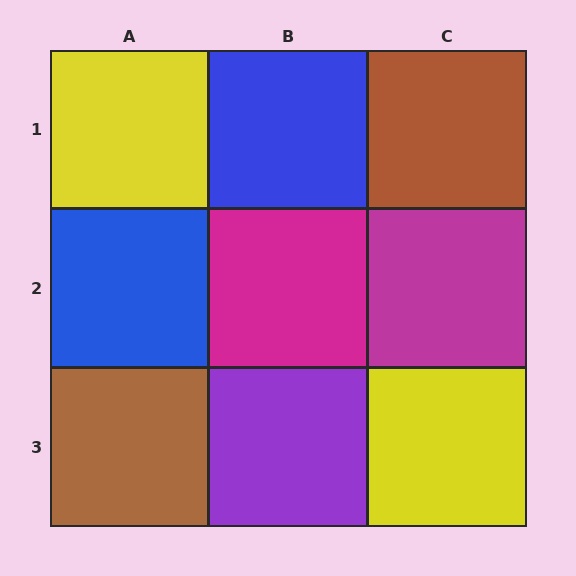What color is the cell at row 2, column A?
Blue.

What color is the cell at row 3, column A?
Brown.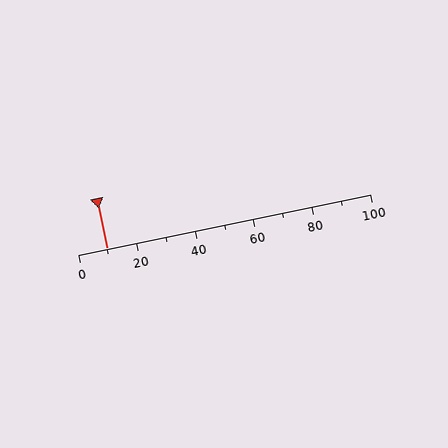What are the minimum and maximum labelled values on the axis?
The axis runs from 0 to 100.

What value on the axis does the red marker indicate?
The marker indicates approximately 10.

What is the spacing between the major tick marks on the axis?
The major ticks are spaced 20 apart.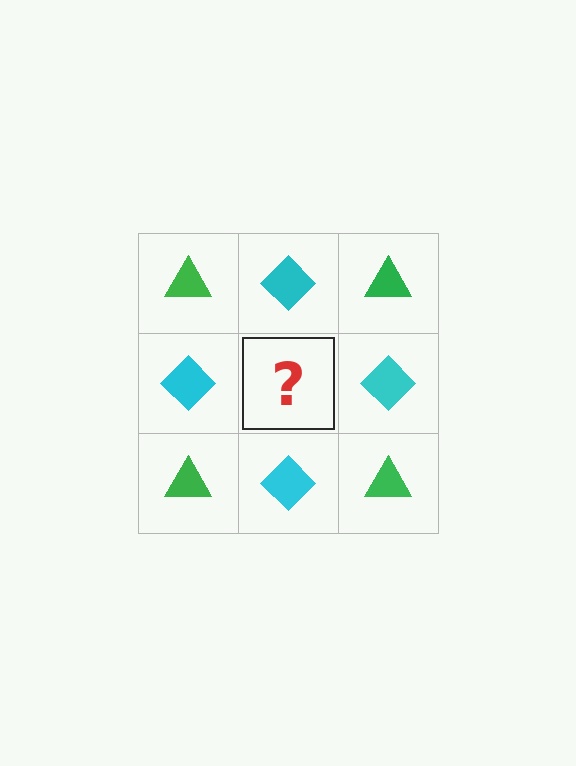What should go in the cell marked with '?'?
The missing cell should contain a green triangle.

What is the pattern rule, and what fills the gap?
The rule is that it alternates green triangle and cyan diamond in a checkerboard pattern. The gap should be filled with a green triangle.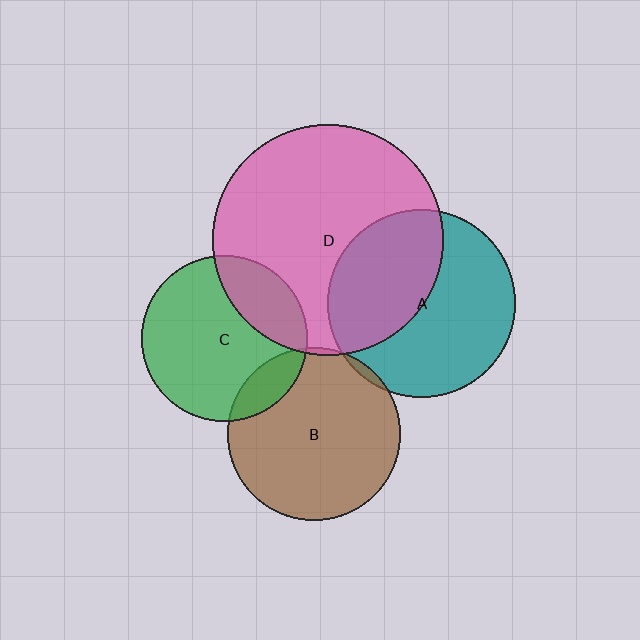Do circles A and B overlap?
Yes.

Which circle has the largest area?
Circle D (pink).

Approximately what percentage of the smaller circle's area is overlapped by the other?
Approximately 5%.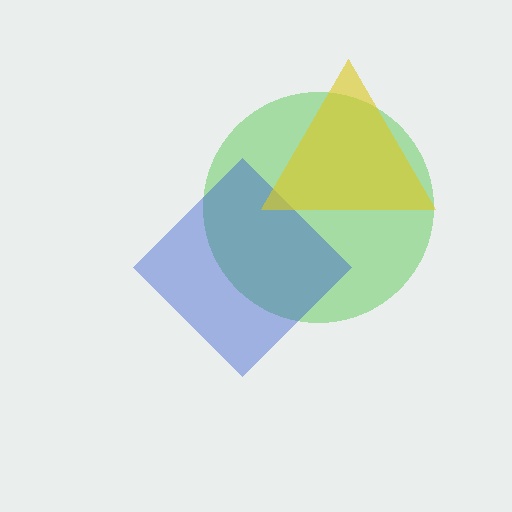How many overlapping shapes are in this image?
There are 3 overlapping shapes in the image.